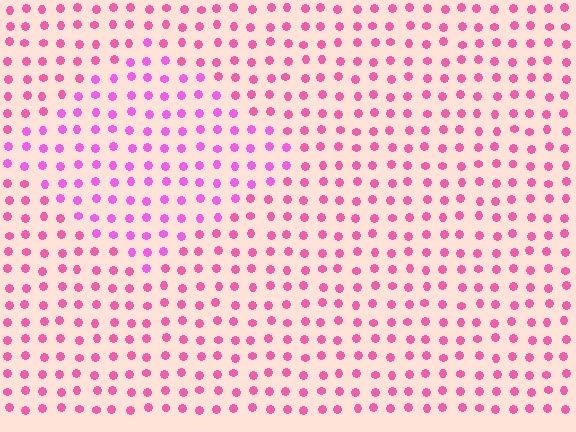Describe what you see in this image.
The image is filled with small pink elements in a uniform arrangement. A diamond-shaped region is visible where the elements are tinted to a slightly different hue, forming a subtle color boundary.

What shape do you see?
I see a diamond.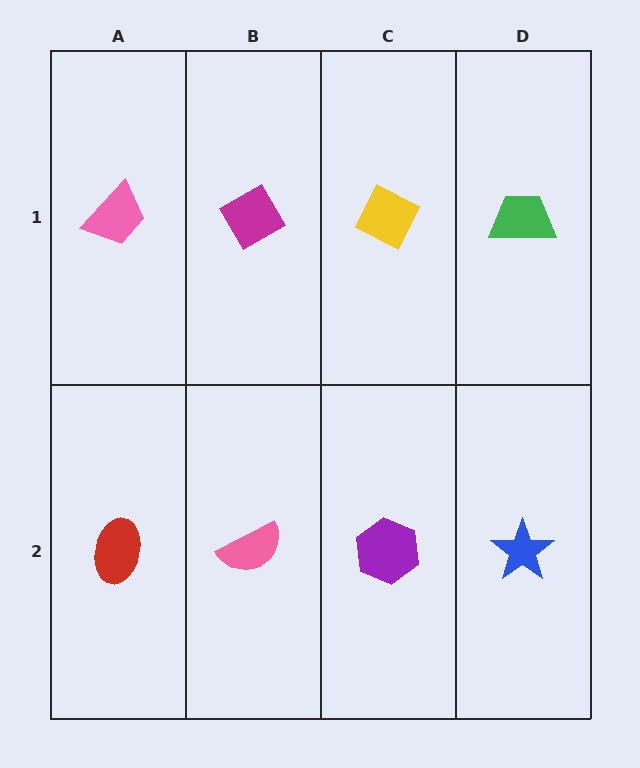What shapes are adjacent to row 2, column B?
A magenta diamond (row 1, column B), a red ellipse (row 2, column A), a purple hexagon (row 2, column C).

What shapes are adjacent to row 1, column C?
A purple hexagon (row 2, column C), a magenta diamond (row 1, column B), a green trapezoid (row 1, column D).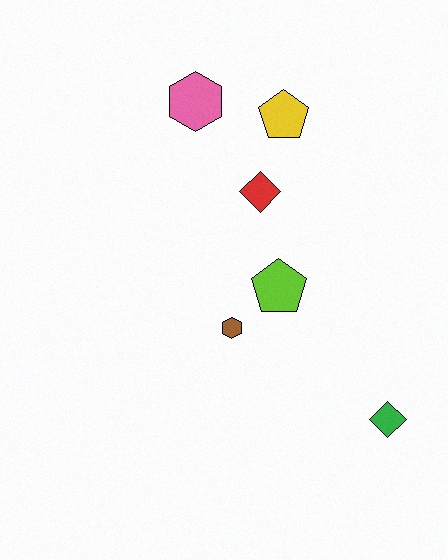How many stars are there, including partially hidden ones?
There are no stars.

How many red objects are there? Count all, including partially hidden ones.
There is 1 red object.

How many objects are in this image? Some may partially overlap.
There are 6 objects.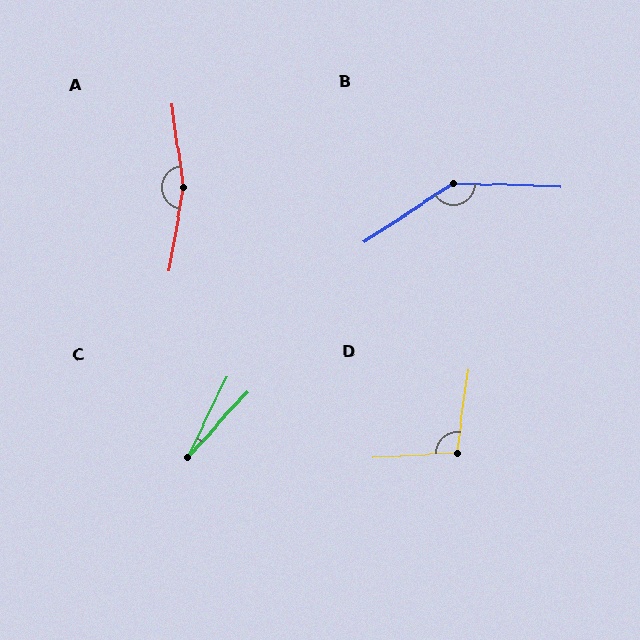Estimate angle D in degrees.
Approximately 101 degrees.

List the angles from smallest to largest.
C (16°), D (101°), B (145°), A (163°).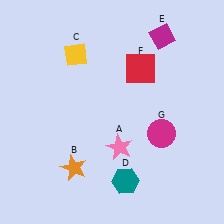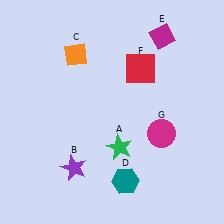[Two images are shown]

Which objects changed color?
A changed from pink to green. B changed from orange to purple. C changed from yellow to orange.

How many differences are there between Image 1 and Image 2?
There are 3 differences between the two images.